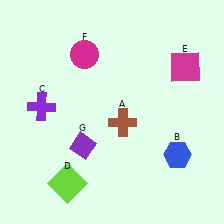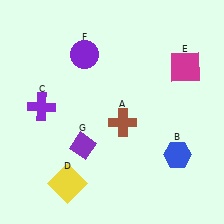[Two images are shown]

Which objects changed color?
D changed from lime to yellow. F changed from magenta to purple.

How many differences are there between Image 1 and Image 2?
There are 2 differences between the two images.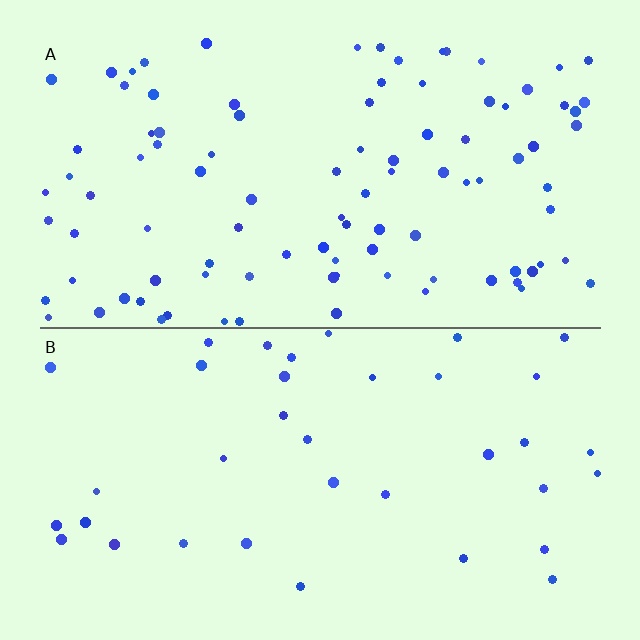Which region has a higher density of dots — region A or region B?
A (the top).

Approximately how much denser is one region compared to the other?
Approximately 2.6× — region A over region B.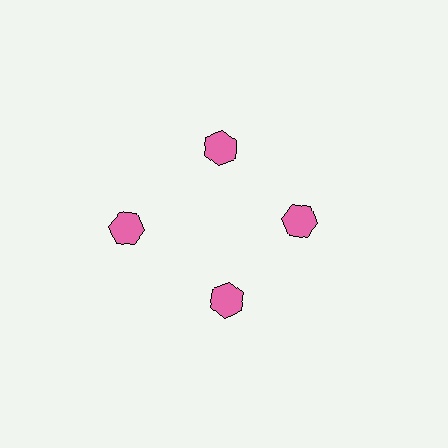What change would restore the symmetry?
The symmetry would be restored by moving it inward, back onto the ring so that all 4 hexagons sit at equal angles and equal distance from the center.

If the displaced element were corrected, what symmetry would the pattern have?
It would have 4-fold rotational symmetry — the pattern would map onto itself every 90 degrees.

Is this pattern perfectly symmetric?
No. The 4 pink hexagons are arranged in a ring, but one element near the 9 o'clock position is pushed outward from the center, breaking the 4-fold rotational symmetry.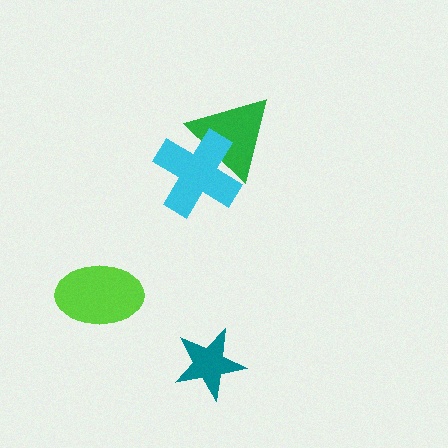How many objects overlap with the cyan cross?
1 object overlaps with the cyan cross.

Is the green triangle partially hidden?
Yes, it is partially covered by another shape.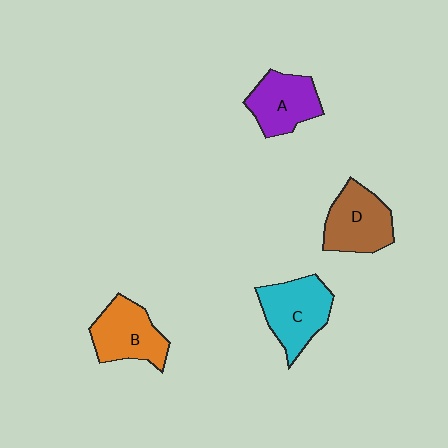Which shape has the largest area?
Shape C (cyan).